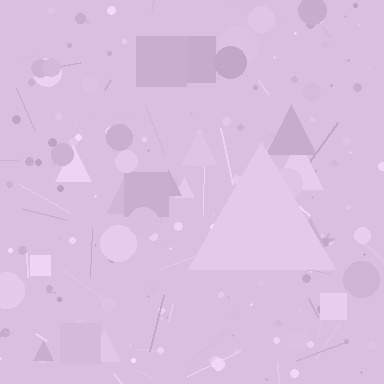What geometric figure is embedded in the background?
A triangle is embedded in the background.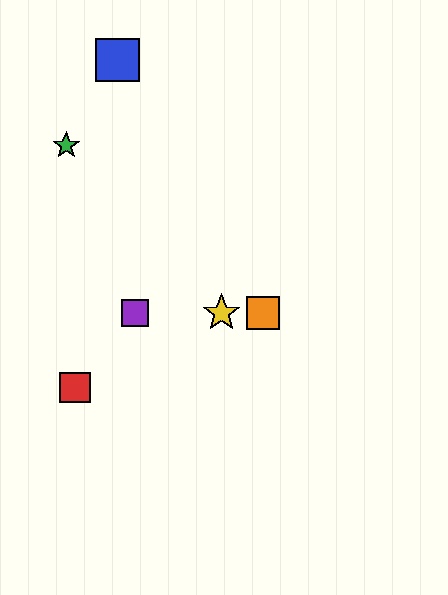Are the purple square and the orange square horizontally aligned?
Yes, both are at y≈313.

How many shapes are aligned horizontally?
3 shapes (the yellow star, the purple square, the orange square) are aligned horizontally.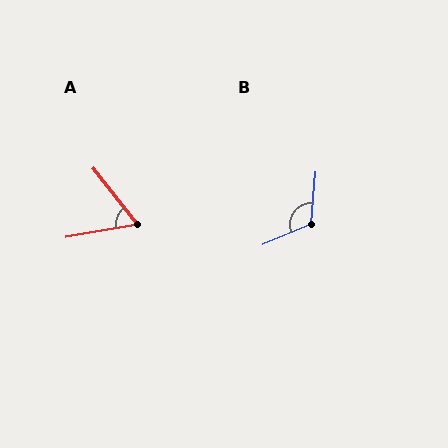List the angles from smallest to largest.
A (62°), B (118°).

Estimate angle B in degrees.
Approximately 118 degrees.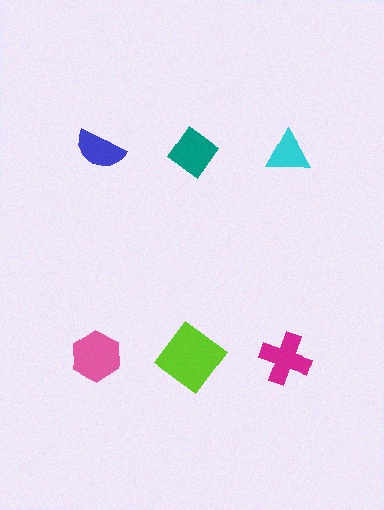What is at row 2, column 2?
A lime diamond.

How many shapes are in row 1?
3 shapes.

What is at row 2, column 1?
A pink hexagon.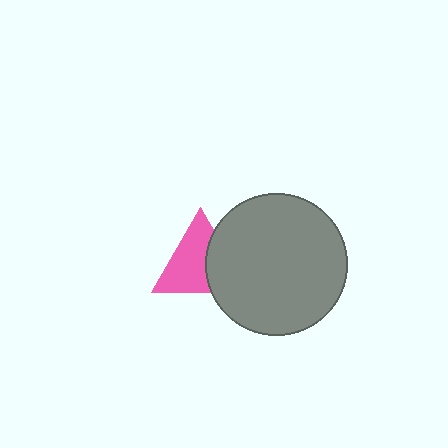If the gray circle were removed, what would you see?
You would see the complete pink triangle.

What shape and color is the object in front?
The object in front is a gray circle.